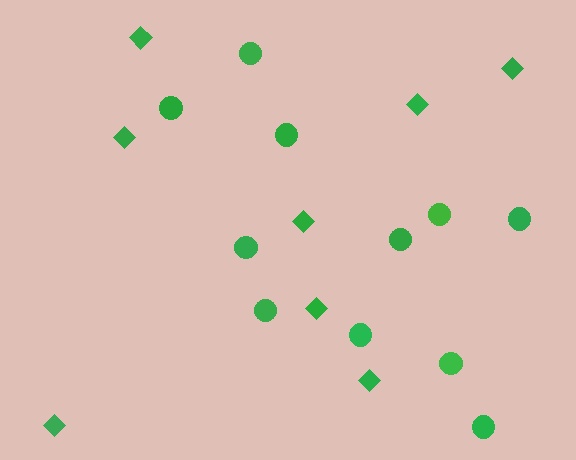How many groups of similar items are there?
There are 2 groups: one group of circles (11) and one group of diamonds (8).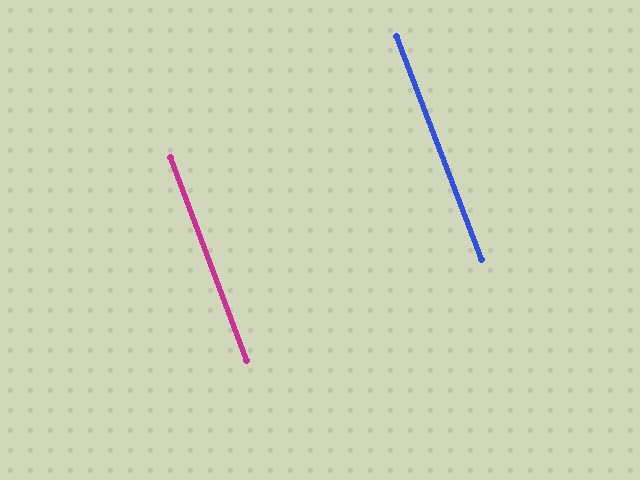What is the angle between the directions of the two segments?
Approximately 1 degree.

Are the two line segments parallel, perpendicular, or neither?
Parallel — their directions differ by only 0.6°.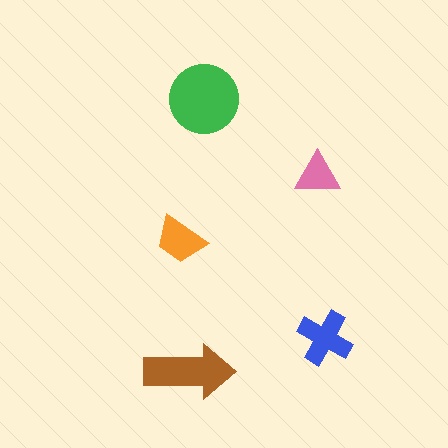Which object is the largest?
The green circle.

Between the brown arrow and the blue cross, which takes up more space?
The brown arrow.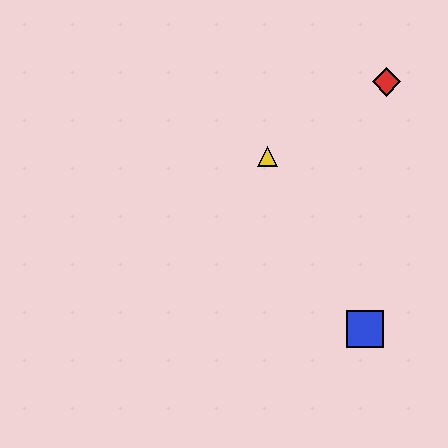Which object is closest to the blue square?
The yellow triangle is closest to the blue square.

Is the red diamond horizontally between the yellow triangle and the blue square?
No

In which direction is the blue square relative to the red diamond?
The blue square is below the red diamond.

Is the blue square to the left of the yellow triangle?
No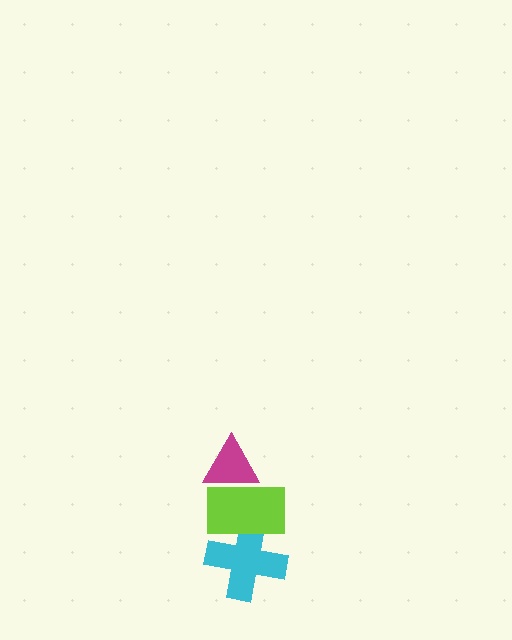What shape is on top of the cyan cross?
The lime rectangle is on top of the cyan cross.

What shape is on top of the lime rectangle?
The magenta triangle is on top of the lime rectangle.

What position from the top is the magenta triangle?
The magenta triangle is 1st from the top.